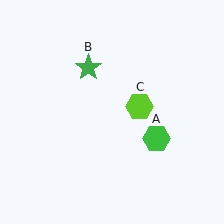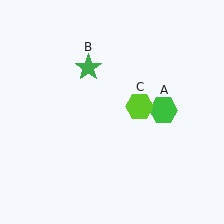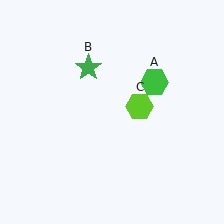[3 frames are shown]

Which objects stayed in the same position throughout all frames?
Green star (object B) and lime hexagon (object C) remained stationary.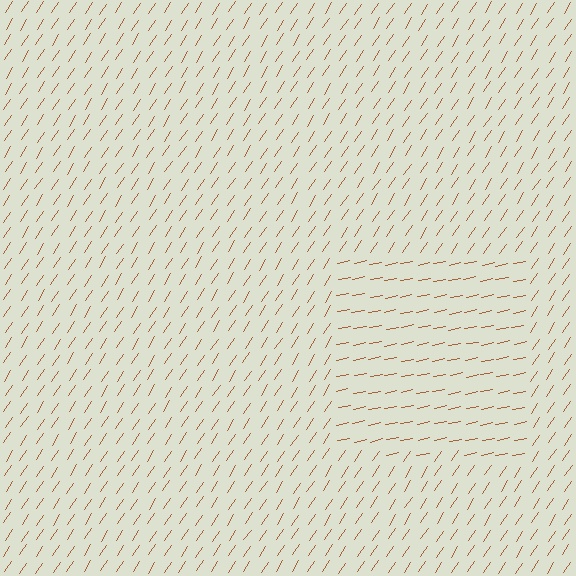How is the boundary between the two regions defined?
The boundary is defined purely by a change in line orientation (approximately 45 degrees difference). All lines are the same color and thickness.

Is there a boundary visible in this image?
Yes, there is a texture boundary formed by a change in line orientation.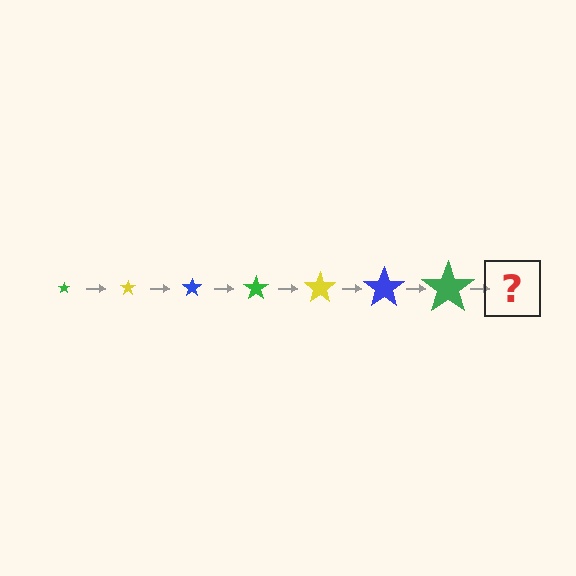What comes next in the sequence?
The next element should be a yellow star, larger than the previous one.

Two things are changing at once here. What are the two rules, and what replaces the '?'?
The two rules are that the star grows larger each step and the color cycles through green, yellow, and blue. The '?' should be a yellow star, larger than the previous one.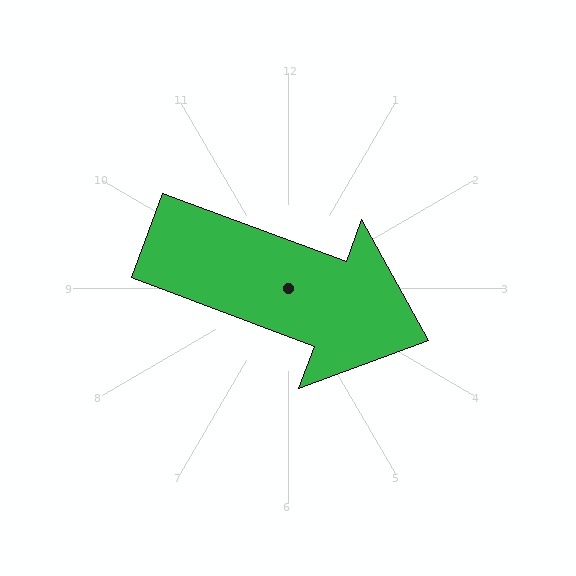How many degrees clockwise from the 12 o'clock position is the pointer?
Approximately 110 degrees.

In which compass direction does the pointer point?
East.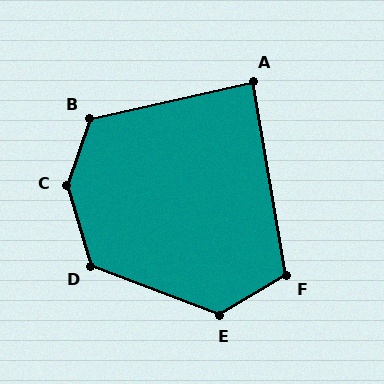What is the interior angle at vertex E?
Approximately 129 degrees (obtuse).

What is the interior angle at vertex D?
Approximately 127 degrees (obtuse).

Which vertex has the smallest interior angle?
A, at approximately 87 degrees.